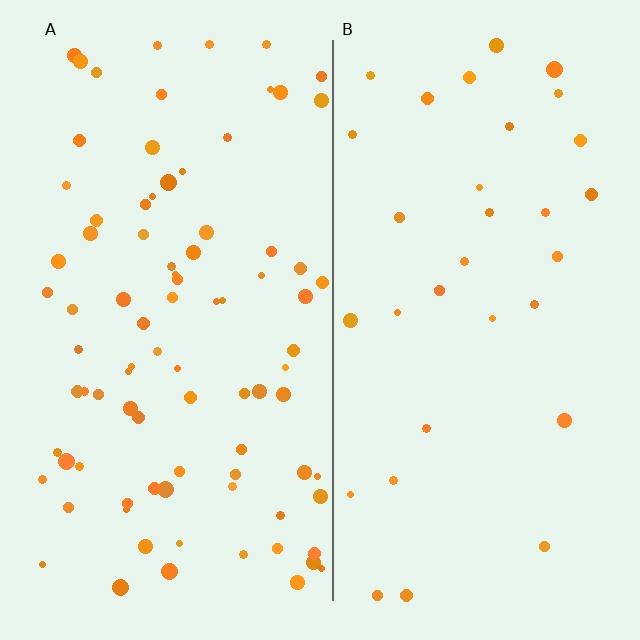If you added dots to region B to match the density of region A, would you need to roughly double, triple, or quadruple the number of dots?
Approximately triple.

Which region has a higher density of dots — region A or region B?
A (the left).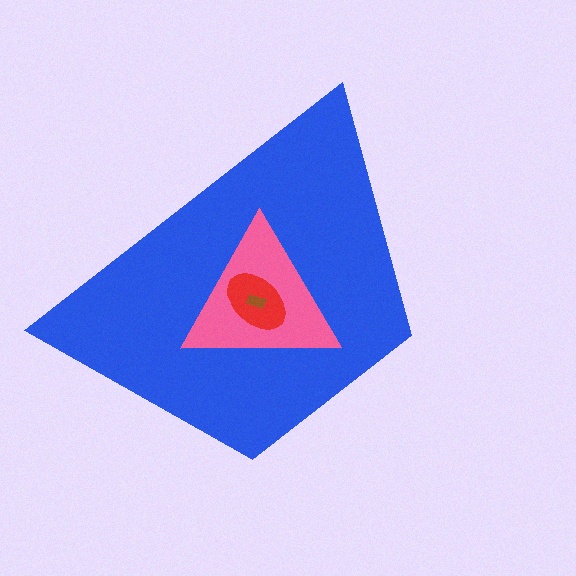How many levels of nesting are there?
4.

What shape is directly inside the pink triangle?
The red ellipse.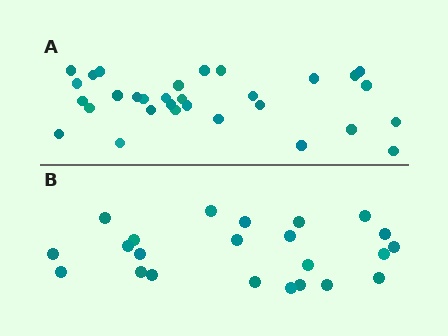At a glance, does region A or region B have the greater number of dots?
Region A (the top region) has more dots.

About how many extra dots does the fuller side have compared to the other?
Region A has roughly 8 or so more dots than region B.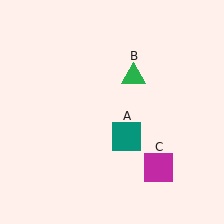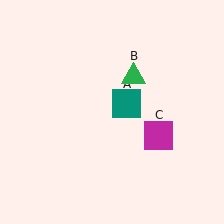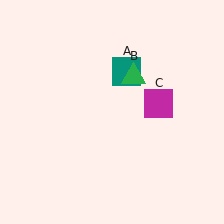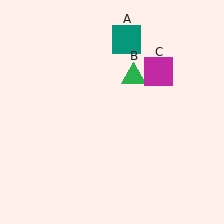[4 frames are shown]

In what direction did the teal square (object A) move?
The teal square (object A) moved up.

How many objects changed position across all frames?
2 objects changed position: teal square (object A), magenta square (object C).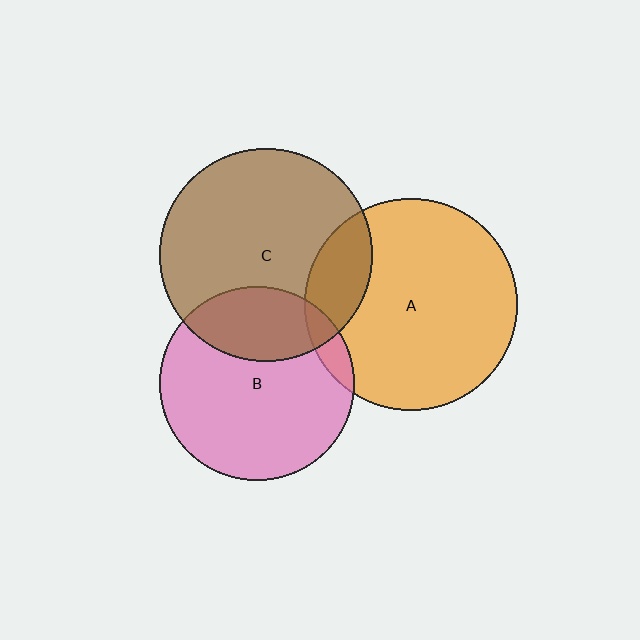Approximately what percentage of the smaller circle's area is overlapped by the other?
Approximately 5%.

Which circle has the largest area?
Circle C (brown).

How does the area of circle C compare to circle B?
Approximately 1.2 times.